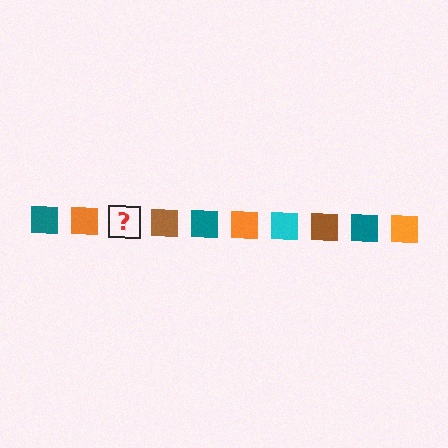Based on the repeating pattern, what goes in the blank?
The blank should be a cyan square.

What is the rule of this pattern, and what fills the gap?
The rule is that the pattern cycles through teal, orange, cyan, brown squares. The gap should be filled with a cyan square.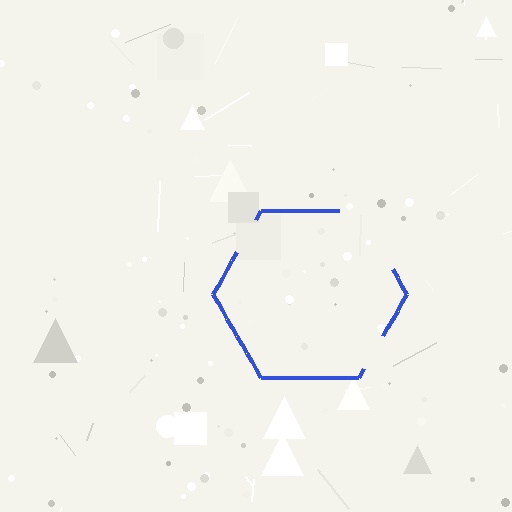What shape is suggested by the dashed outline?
The dashed outline suggests a hexagon.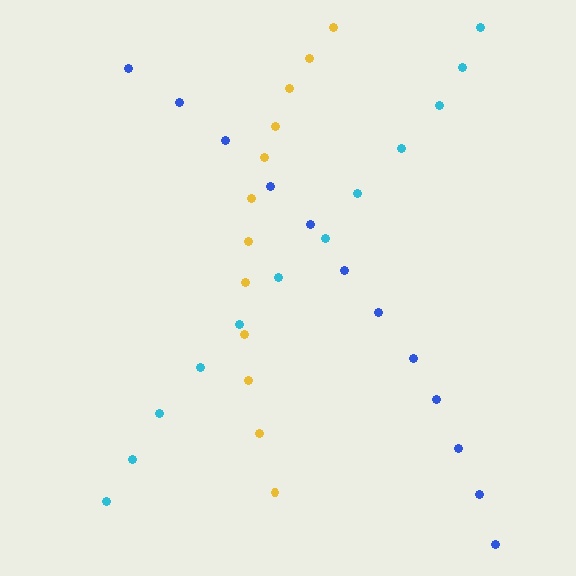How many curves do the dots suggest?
There are 3 distinct paths.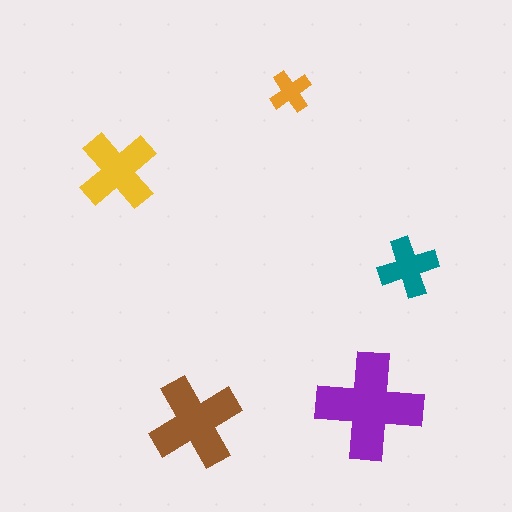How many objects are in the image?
There are 5 objects in the image.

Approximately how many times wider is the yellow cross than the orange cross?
About 2 times wider.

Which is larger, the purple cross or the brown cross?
The purple one.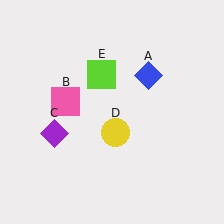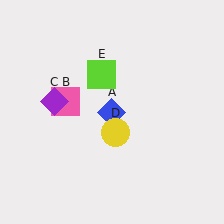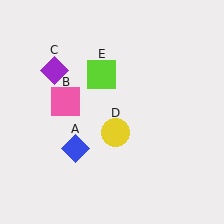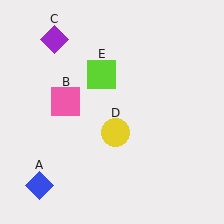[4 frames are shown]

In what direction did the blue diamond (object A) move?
The blue diamond (object A) moved down and to the left.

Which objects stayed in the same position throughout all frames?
Pink square (object B) and yellow circle (object D) and lime square (object E) remained stationary.